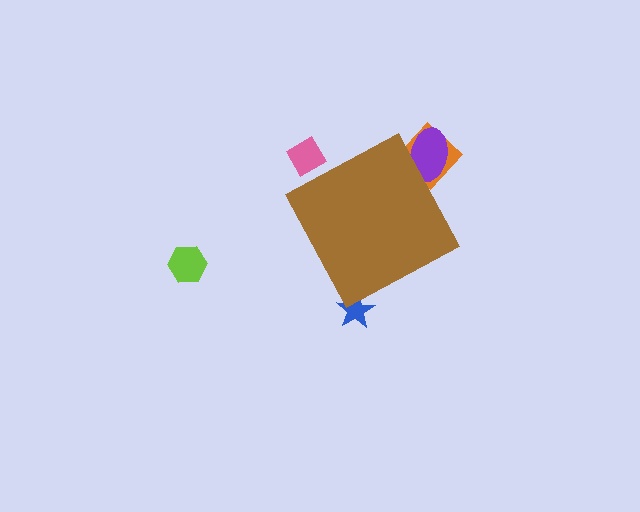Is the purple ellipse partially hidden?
Yes, the purple ellipse is partially hidden behind the brown diamond.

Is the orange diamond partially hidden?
Yes, the orange diamond is partially hidden behind the brown diamond.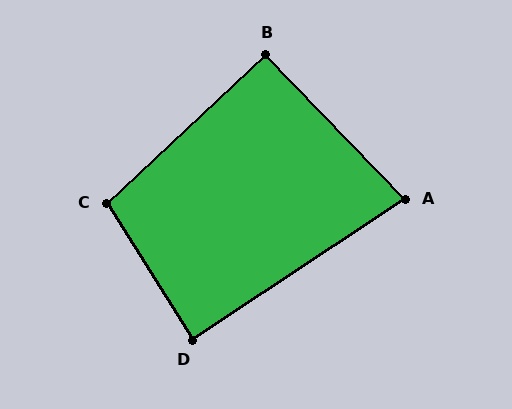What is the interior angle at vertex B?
Approximately 91 degrees (approximately right).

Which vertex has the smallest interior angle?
A, at approximately 79 degrees.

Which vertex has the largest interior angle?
C, at approximately 101 degrees.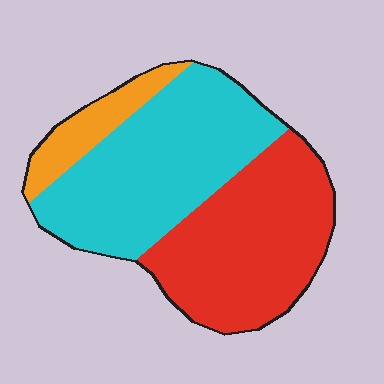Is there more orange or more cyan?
Cyan.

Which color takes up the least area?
Orange, at roughly 10%.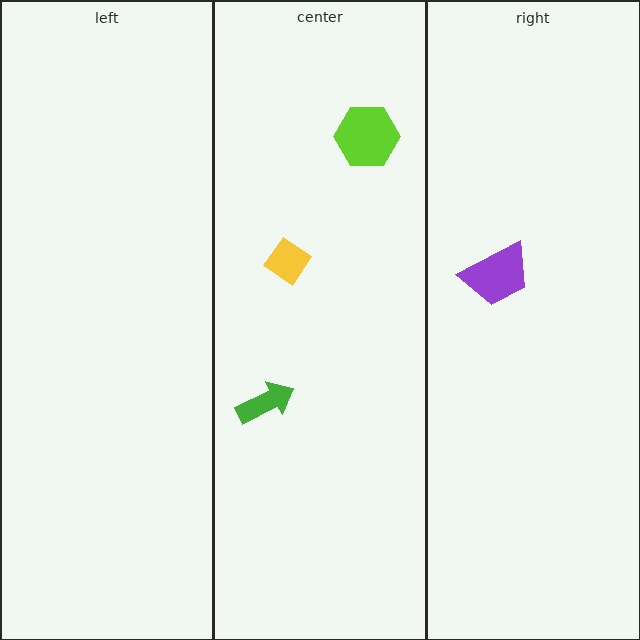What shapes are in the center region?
The yellow diamond, the green arrow, the lime hexagon.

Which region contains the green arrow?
The center region.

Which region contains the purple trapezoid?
The right region.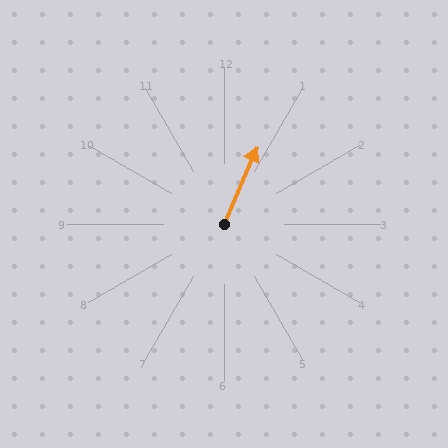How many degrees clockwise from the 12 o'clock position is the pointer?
Approximately 23 degrees.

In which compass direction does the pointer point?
Northeast.